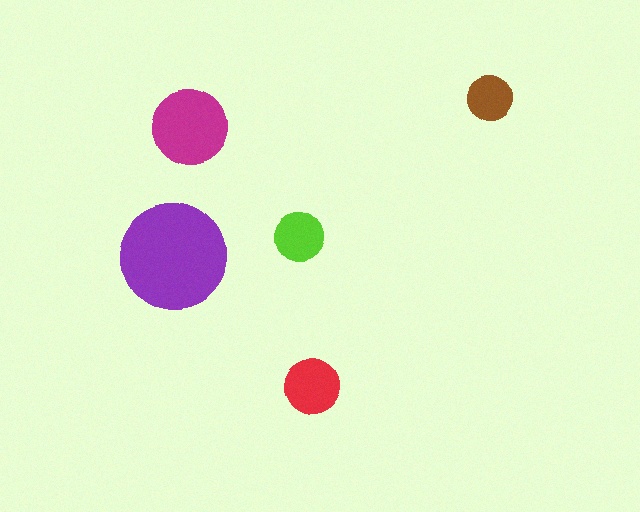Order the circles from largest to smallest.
the purple one, the magenta one, the red one, the lime one, the brown one.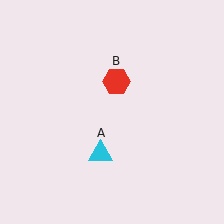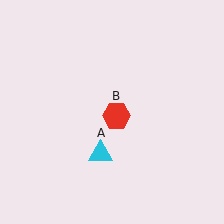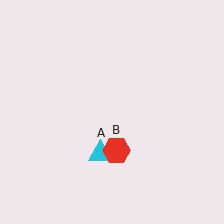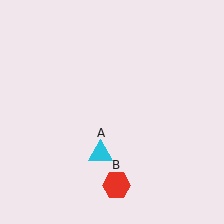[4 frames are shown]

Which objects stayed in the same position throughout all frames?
Cyan triangle (object A) remained stationary.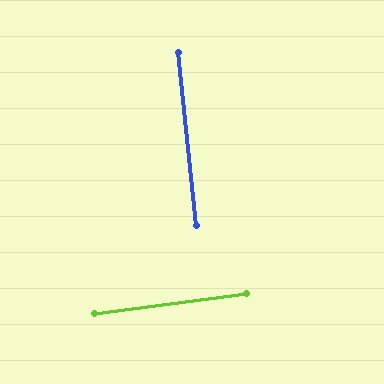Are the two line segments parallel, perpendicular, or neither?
Perpendicular — they meet at approximately 88°.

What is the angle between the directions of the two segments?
Approximately 88 degrees.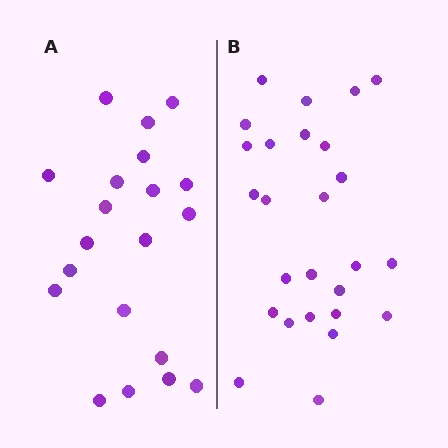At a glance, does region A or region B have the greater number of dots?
Region B (the right region) has more dots.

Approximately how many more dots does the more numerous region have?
Region B has about 6 more dots than region A.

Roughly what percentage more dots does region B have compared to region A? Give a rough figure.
About 30% more.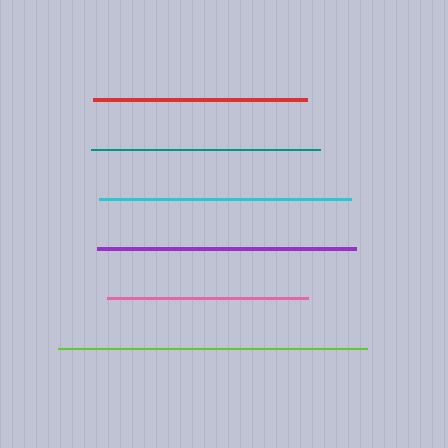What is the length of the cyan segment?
The cyan segment is approximately 252 pixels long.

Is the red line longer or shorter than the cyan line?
The cyan line is longer than the red line.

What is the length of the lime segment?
The lime segment is approximately 309 pixels long.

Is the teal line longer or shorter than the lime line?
The lime line is longer than the teal line.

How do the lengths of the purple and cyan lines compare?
The purple and cyan lines are approximately the same length.